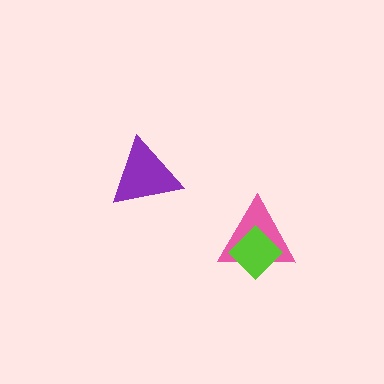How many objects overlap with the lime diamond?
1 object overlaps with the lime diamond.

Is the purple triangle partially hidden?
No, no other shape covers it.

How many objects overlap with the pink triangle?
1 object overlaps with the pink triangle.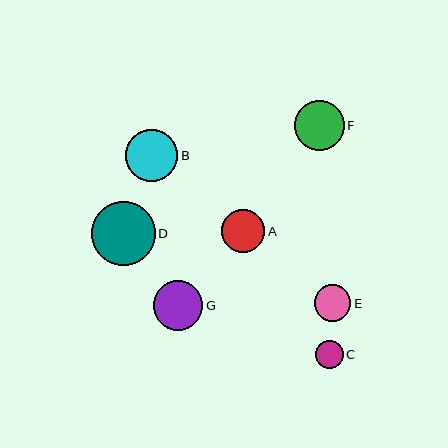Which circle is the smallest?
Circle C is the smallest with a size of approximately 28 pixels.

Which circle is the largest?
Circle D is the largest with a size of approximately 64 pixels.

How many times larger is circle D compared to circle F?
Circle D is approximately 1.3 times the size of circle F.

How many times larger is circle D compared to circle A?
Circle D is approximately 1.5 times the size of circle A.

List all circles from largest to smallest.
From largest to smallest: D, B, F, G, A, E, C.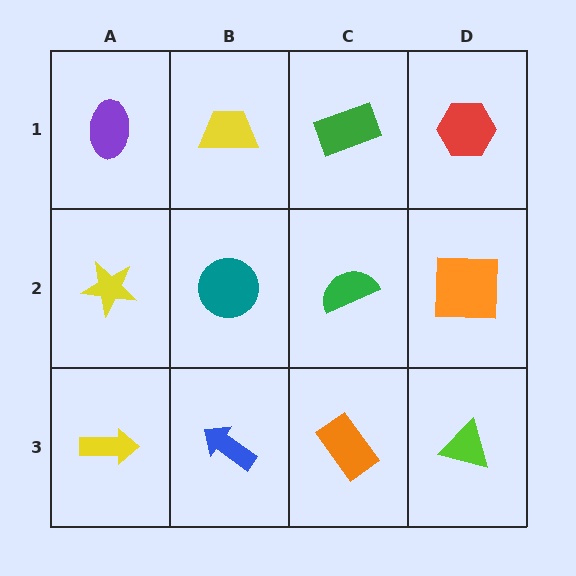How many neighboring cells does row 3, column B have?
3.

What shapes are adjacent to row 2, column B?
A yellow trapezoid (row 1, column B), a blue arrow (row 3, column B), a yellow star (row 2, column A), a green semicircle (row 2, column C).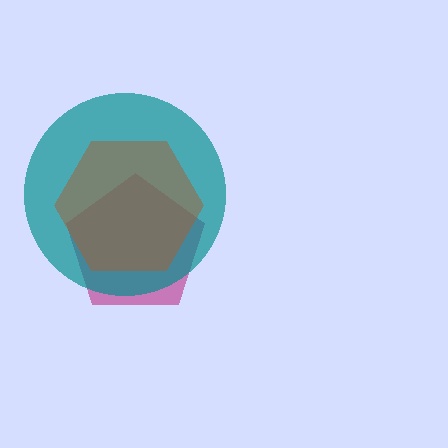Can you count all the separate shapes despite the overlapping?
Yes, there are 3 separate shapes.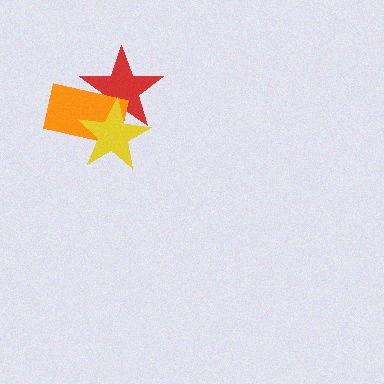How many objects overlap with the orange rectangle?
2 objects overlap with the orange rectangle.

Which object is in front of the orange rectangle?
The yellow star is in front of the orange rectangle.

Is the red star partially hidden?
Yes, it is partially covered by another shape.